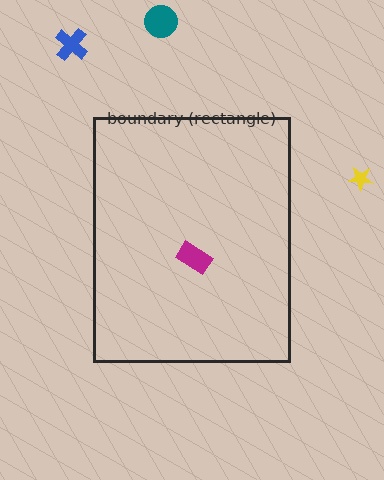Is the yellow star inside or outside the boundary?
Outside.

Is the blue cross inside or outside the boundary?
Outside.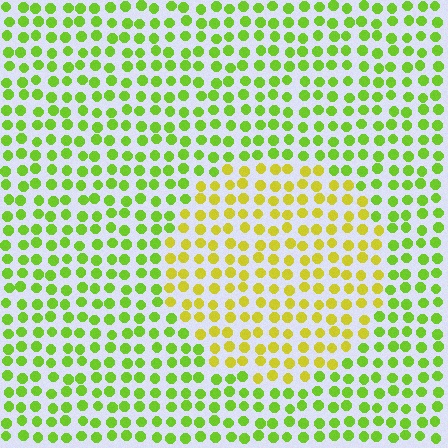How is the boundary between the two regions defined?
The boundary is defined purely by a slight shift in hue (about 35 degrees). Spacing, size, and orientation are identical on both sides.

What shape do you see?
I see a circle.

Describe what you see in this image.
The image is filled with small lime elements in a uniform arrangement. A circle-shaped region is visible where the elements are tinted to a slightly different hue, forming a subtle color boundary.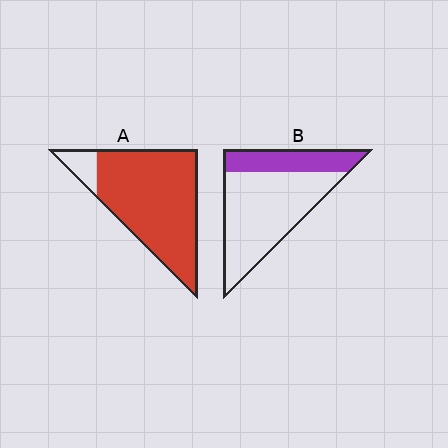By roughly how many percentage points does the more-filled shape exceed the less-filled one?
By roughly 60 percentage points (A over B).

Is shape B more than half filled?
No.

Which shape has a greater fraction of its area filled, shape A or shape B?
Shape A.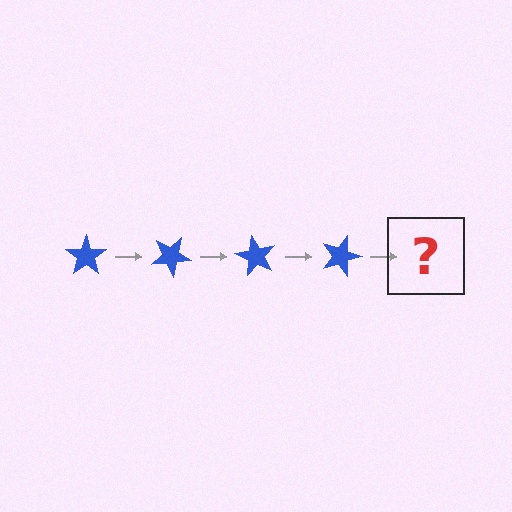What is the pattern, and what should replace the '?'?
The pattern is that the star rotates 30 degrees each step. The '?' should be a blue star rotated 120 degrees.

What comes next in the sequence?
The next element should be a blue star rotated 120 degrees.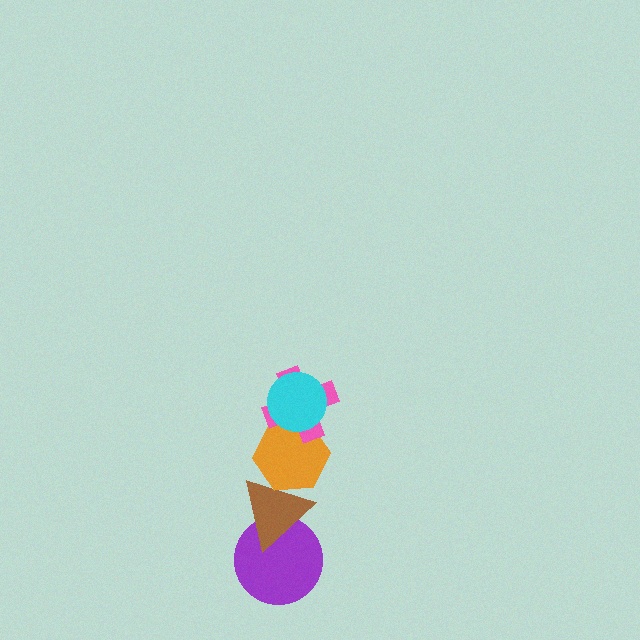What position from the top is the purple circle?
The purple circle is 5th from the top.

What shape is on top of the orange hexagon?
The pink cross is on top of the orange hexagon.